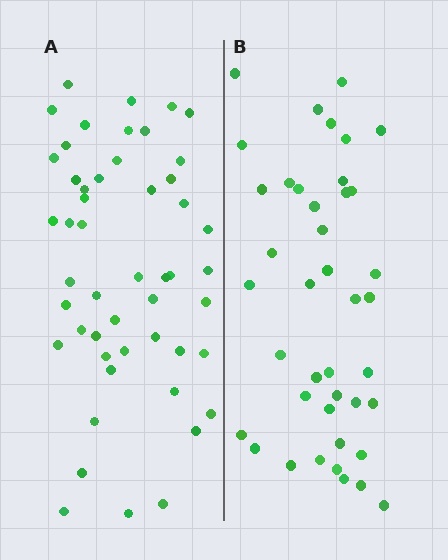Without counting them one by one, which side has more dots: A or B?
Region A (the left region) has more dots.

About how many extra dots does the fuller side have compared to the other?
Region A has roughly 8 or so more dots than region B.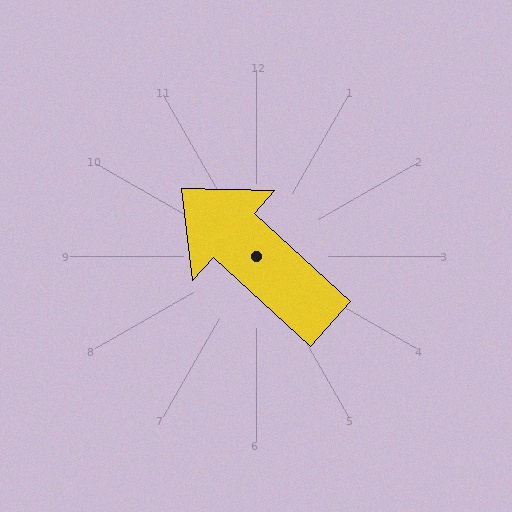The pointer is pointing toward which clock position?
Roughly 10 o'clock.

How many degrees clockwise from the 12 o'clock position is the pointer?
Approximately 312 degrees.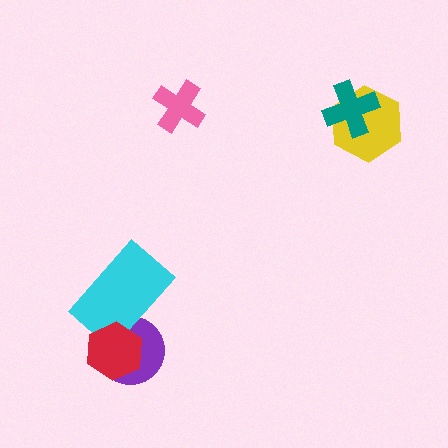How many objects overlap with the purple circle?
2 objects overlap with the purple circle.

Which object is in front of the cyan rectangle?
The red hexagon is in front of the cyan rectangle.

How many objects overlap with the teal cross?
1 object overlaps with the teal cross.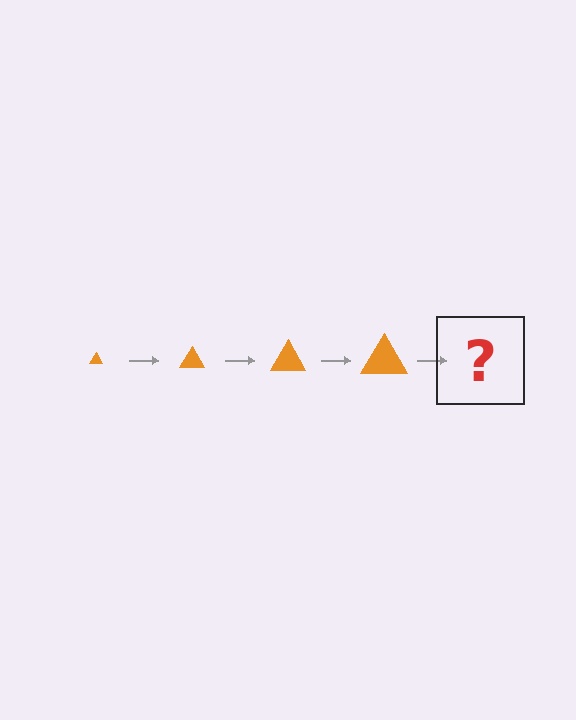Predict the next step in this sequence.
The next step is an orange triangle, larger than the previous one.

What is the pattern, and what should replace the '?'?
The pattern is that the triangle gets progressively larger each step. The '?' should be an orange triangle, larger than the previous one.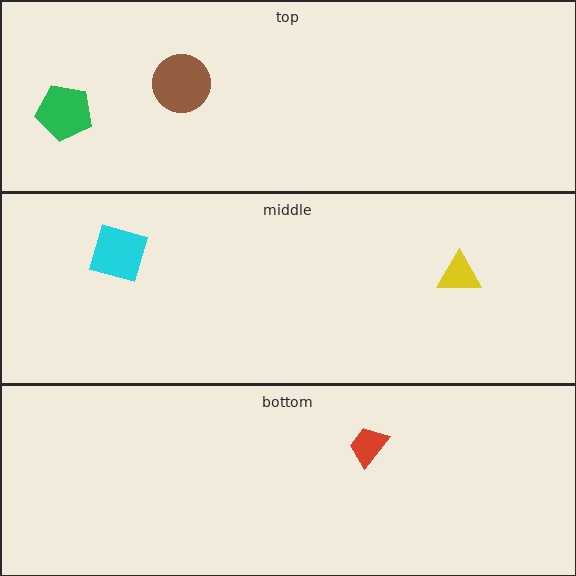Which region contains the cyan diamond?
The middle region.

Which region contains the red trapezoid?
The bottom region.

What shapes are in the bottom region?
The red trapezoid.